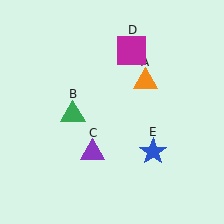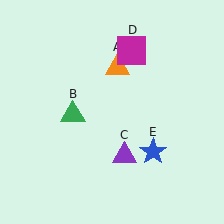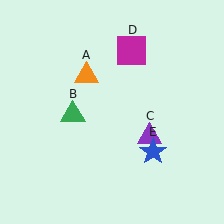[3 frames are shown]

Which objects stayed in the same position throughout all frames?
Green triangle (object B) and magenta square (object D) and blue star (object E) remained stationary.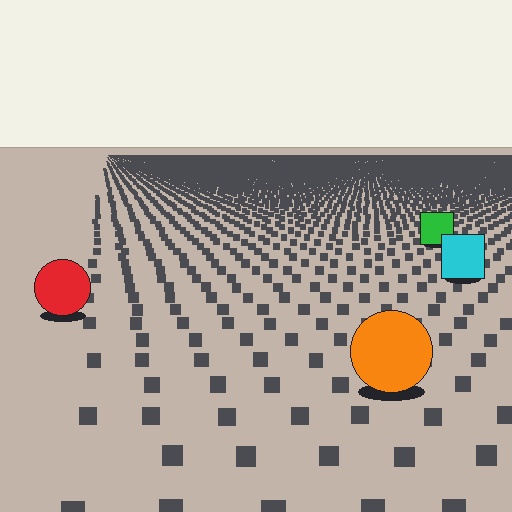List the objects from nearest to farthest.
From nearest to farthest: the orange circle, the red circle, the cyan square, the green square.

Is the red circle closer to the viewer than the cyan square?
Yes. The red circle is closer — you can tell from the texture gradient: the ground texture is coarser near it.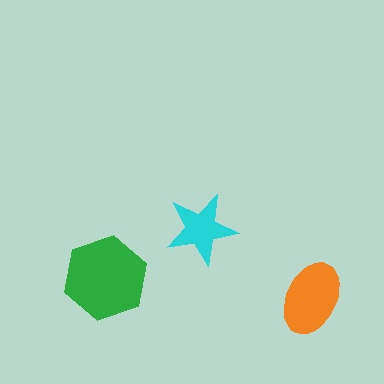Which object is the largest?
The green hexagon.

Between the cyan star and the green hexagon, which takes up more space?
The green hexagon.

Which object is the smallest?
The cyan star.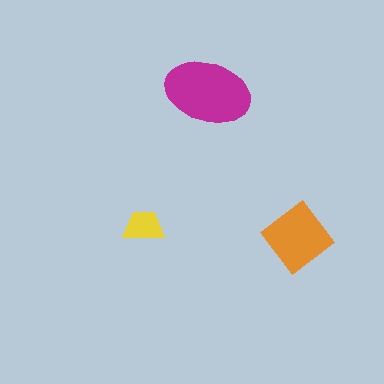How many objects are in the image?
There are 3 objects in the image.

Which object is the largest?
The magenta ellipse.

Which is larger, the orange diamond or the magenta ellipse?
The magenta ellipse.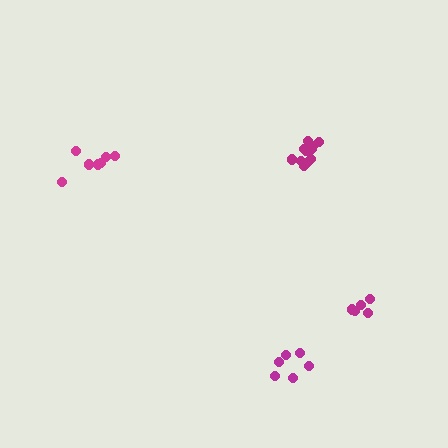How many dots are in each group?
Group 1: 6 dots, Group 2: 7 dots, Group 3: 6 dots, Group 4: 12 dots (31 total).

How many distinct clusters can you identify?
There are 4 distinct clusters.